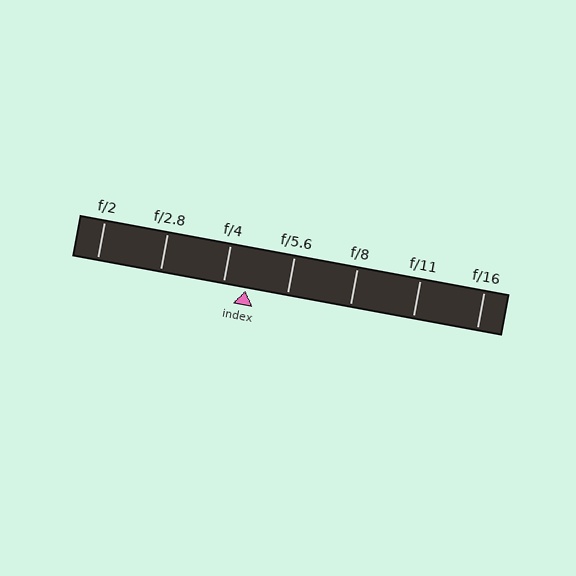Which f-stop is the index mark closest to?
The index mark is closest to f/4.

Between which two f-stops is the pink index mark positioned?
The index mark is between f/4 and f/5.6.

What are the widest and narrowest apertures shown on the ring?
The widest aperture shown is f/2 and the narrowest is f/16.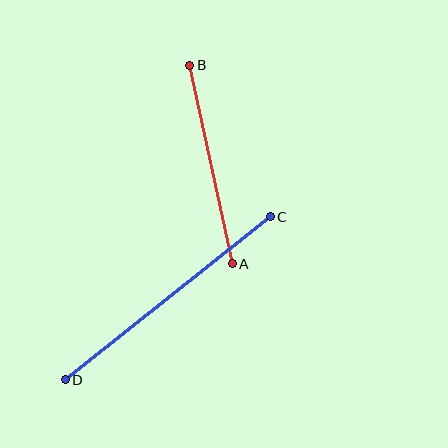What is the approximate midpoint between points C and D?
The midpoint is at approximately (168, 298) pixels.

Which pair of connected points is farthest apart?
Points C and D are farthest apart.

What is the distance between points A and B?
The distance is approximately 203 pixels.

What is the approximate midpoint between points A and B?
The midpoint is at approximately (211, 165) pixels.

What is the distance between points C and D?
The distance is approximately 262 pixels.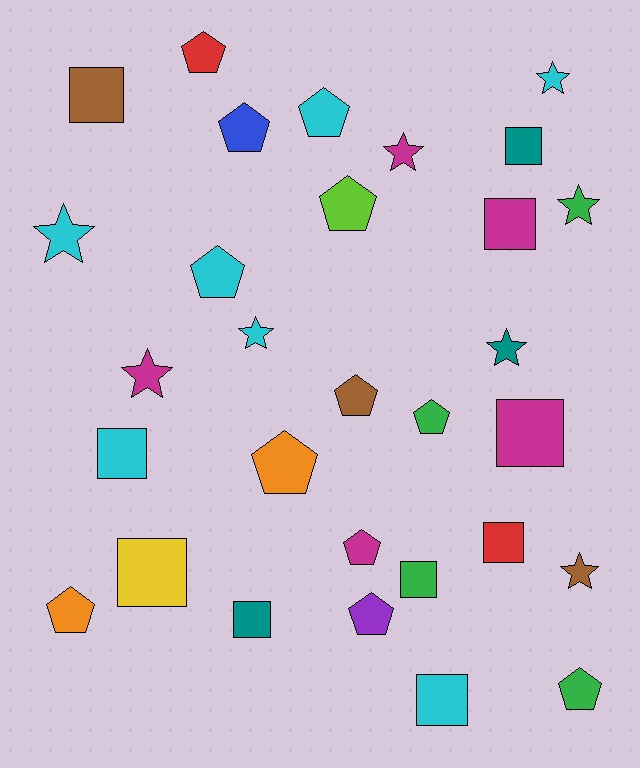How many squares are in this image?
There are 10 squares.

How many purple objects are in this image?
There is 1 purple object.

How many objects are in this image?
There are 30 objects.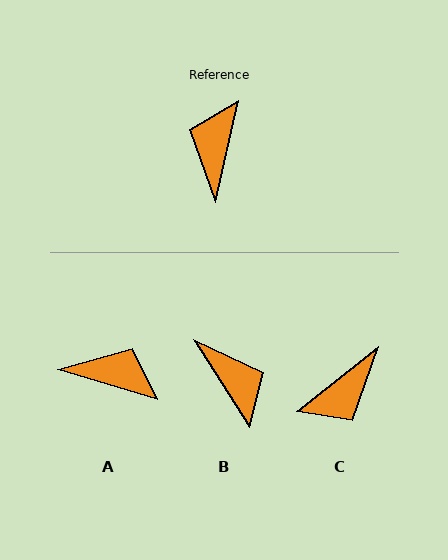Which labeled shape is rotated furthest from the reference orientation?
C, about 140 degrees away.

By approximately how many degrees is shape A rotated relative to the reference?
Approximately 95 degrees clockwise.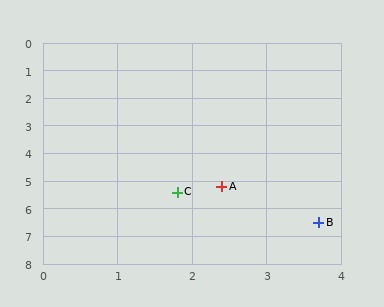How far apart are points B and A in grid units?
Points B and A are about 1.8 grid units apart.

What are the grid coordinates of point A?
Point A is at approximately (2.4, 5.2).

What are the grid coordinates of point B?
Point B is at approximately (3.7, 6.5).